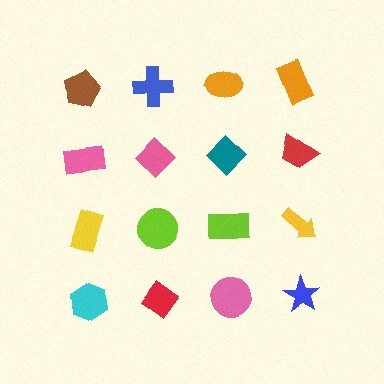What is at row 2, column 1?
A pink rectangle.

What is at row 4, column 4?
A blue star.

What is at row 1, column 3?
An orange ellipse.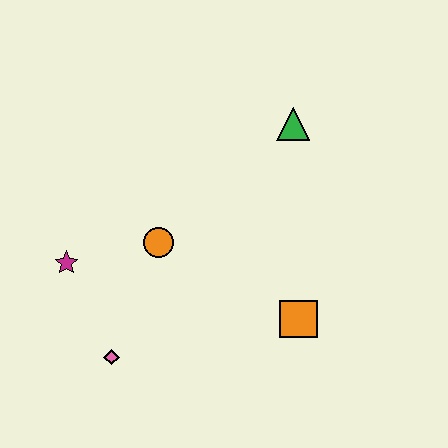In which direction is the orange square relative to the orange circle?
The orange square is to the right of the orange circle.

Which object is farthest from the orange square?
The magenta star is farthest from the orange square.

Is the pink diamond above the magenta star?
No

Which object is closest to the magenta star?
The orange circle is closest to the magenta star.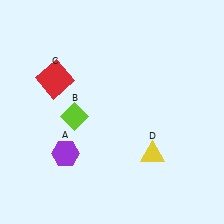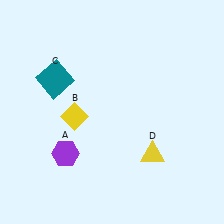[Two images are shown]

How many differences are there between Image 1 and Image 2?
There are 2 differences between the two images.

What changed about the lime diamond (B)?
In Image 1, B is lime. In Image 2, it changed to yellow.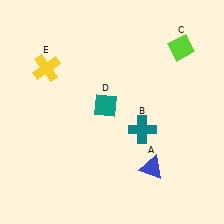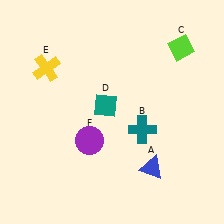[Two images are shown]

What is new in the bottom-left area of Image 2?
A purple circle (F) was added in the bottom-left area of Image 2.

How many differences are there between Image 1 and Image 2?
There is 1 difference between the two images.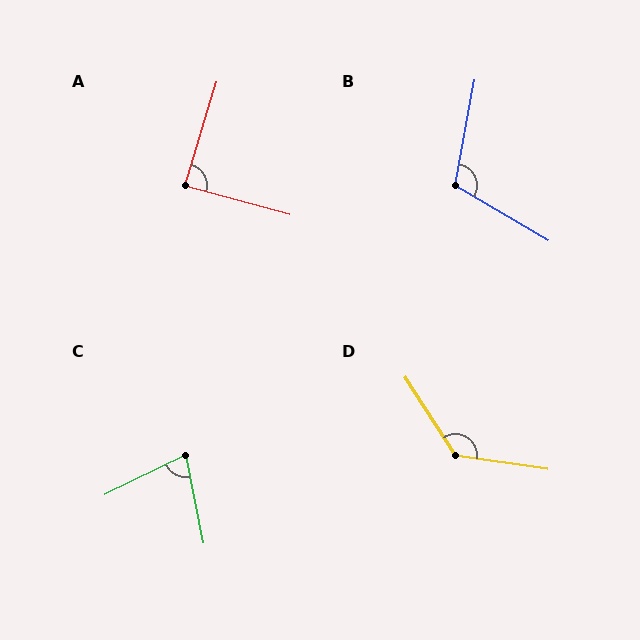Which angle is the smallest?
C, at approximately 75 degrees.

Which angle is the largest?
D, at approximately 131 degrees.